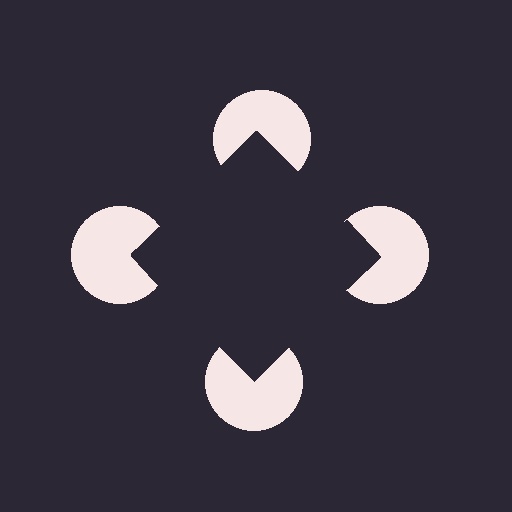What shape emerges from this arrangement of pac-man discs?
An illusory square — its edges are inferred from the aligned wedge cuts in the pac-man discs, not physically drawn.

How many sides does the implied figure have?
4 sides.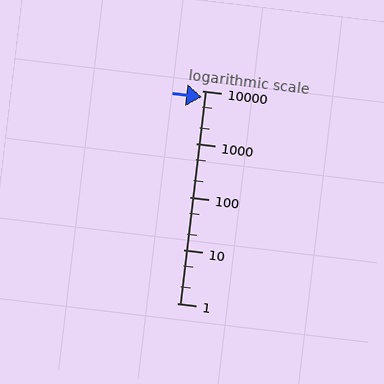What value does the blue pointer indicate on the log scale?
The pointer indicates approximately 7500.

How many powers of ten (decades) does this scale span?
The scale spans 4 decades, from 1 to 10000.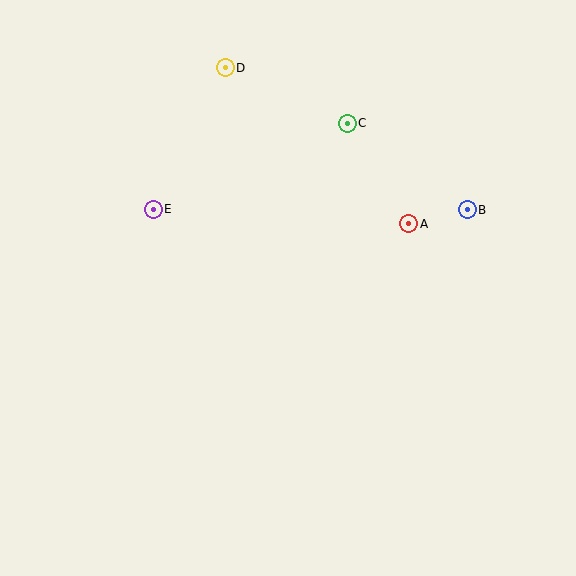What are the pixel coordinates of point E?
Point E is at (153, 209).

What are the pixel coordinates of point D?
Point D is at (225, 68).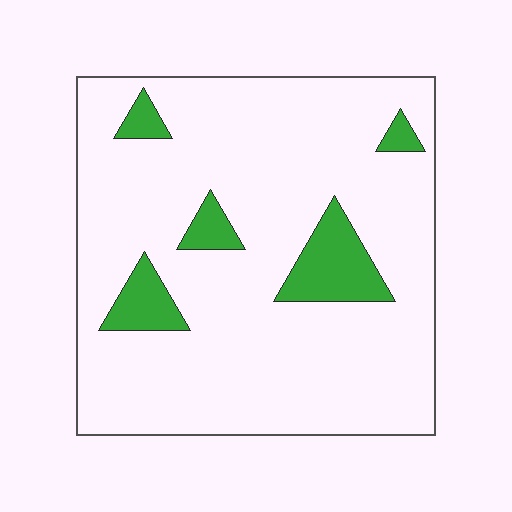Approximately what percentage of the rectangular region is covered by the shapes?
Approximately 10%.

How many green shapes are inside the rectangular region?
5.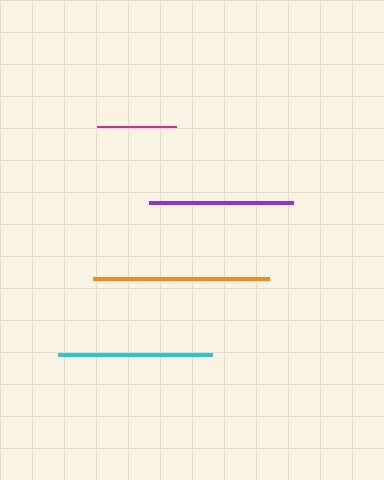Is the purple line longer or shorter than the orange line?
The orange line is longer than the purple line.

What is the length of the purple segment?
The purple segment is approximately 145 pixels long.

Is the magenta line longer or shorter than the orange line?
The orange line is longer than the magenta line.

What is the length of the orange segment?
The orange segment is approximately 176 pixels long.